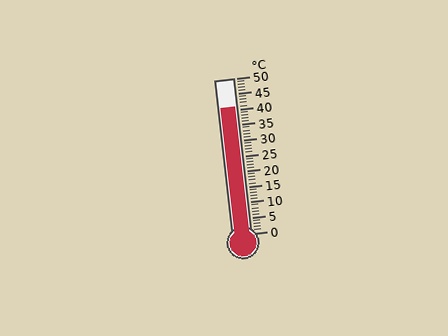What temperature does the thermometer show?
The thermometer shows approximately 41°C.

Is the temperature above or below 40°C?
The temperature is above 40°C.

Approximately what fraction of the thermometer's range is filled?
The thermometer is filled to approximately 80% of its range.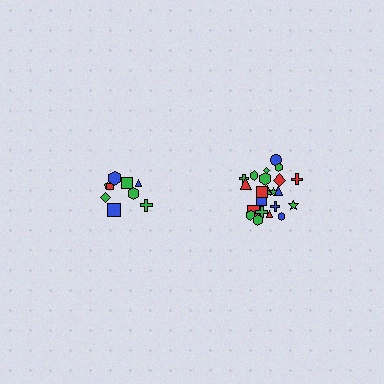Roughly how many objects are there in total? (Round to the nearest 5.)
Roughly 30 objects in total.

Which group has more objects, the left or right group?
The right group.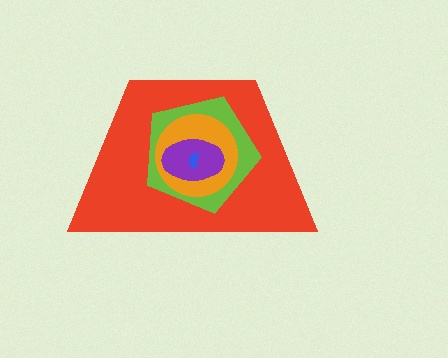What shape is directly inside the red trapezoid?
The lime pentagon.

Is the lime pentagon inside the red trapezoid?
Yes.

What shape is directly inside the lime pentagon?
The orange circle.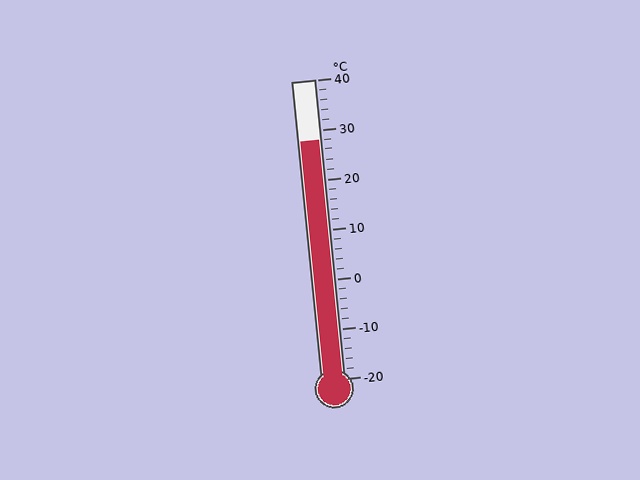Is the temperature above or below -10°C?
The temperature is above -10°C.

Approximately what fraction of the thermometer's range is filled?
The thermometer is filled to approximately 80% of its range.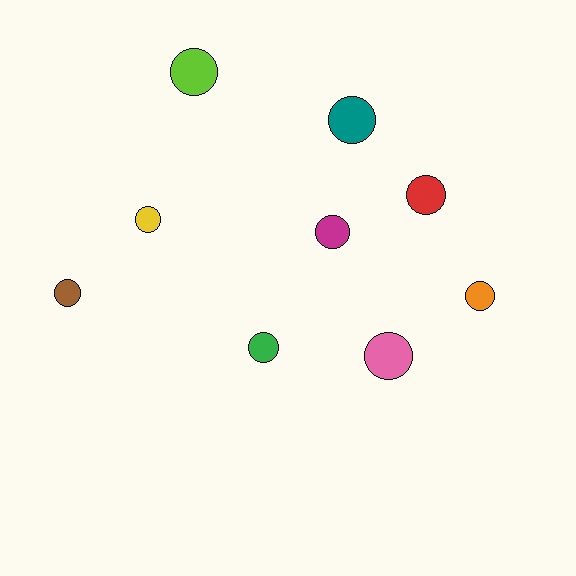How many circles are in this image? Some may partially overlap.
There are 9 circles.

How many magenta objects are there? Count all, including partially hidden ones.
There is 1 magenta object.